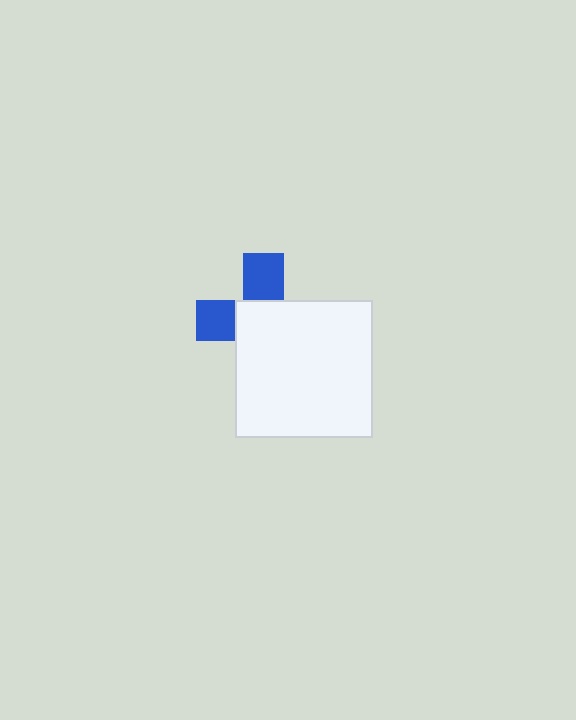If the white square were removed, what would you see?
You would see the complete blue cross.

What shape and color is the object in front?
The object in front is a white square.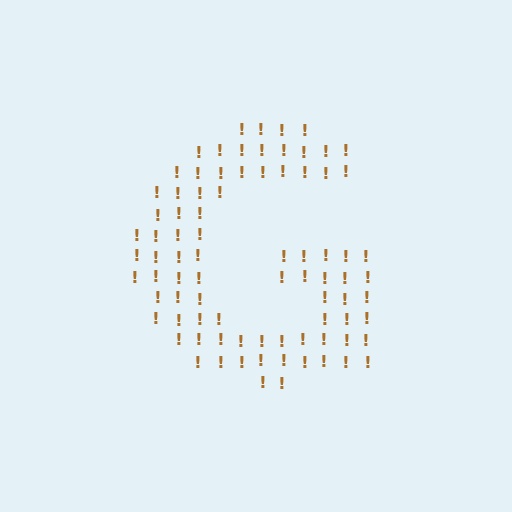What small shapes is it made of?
It is made of small exclamation marks.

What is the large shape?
The large shape is the letter G.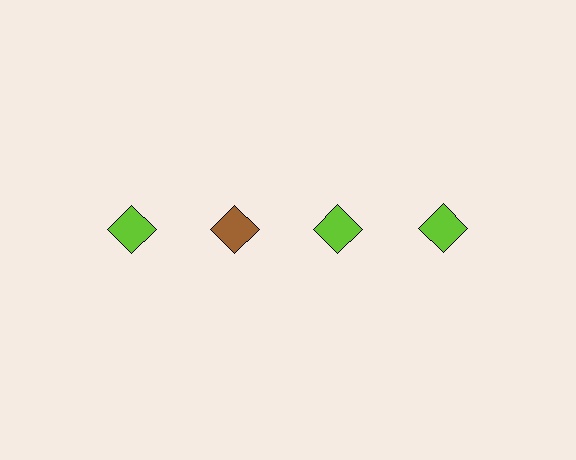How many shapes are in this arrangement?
There are 4 shapes arranged in a grid pattern.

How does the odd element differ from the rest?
It has a different color: brown instead of lime.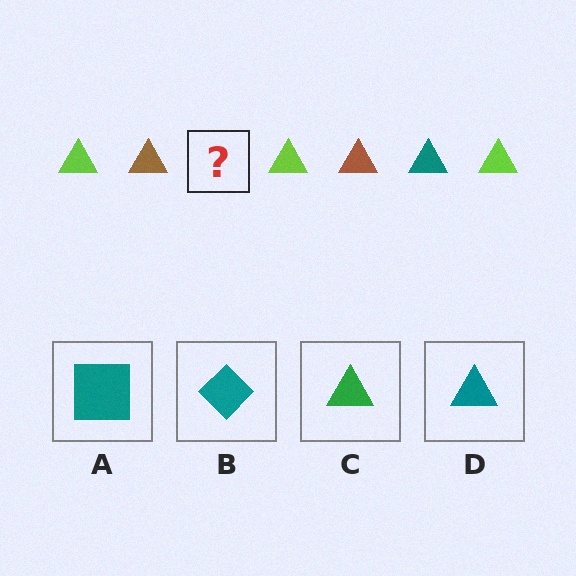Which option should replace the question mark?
Option D.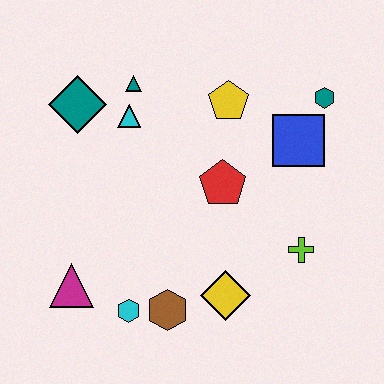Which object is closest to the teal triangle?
The cyan triangle is closest to the teal triangle.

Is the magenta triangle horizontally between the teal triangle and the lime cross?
No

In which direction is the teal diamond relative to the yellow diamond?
The teal diamond is above the yellow diamond.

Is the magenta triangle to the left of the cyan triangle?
Yes